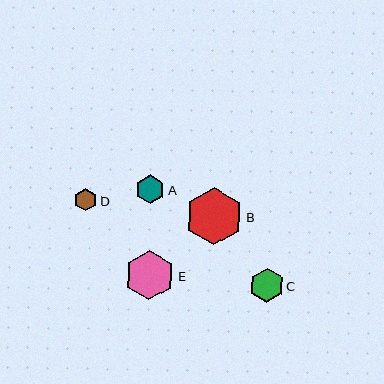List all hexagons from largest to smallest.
From largest to smallest: B, E, C, A, D.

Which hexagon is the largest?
Hexagon B is the largest with a size of approximately 58 pixels.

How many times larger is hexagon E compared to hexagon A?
Hexagon E is approximately 1.7 times the size of hexagon A.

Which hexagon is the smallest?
Hexagon D is the smallest with a size of approximately 22 pixels.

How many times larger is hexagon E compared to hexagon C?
Hexagon E is approximately 1.5 times the size of hexagon C.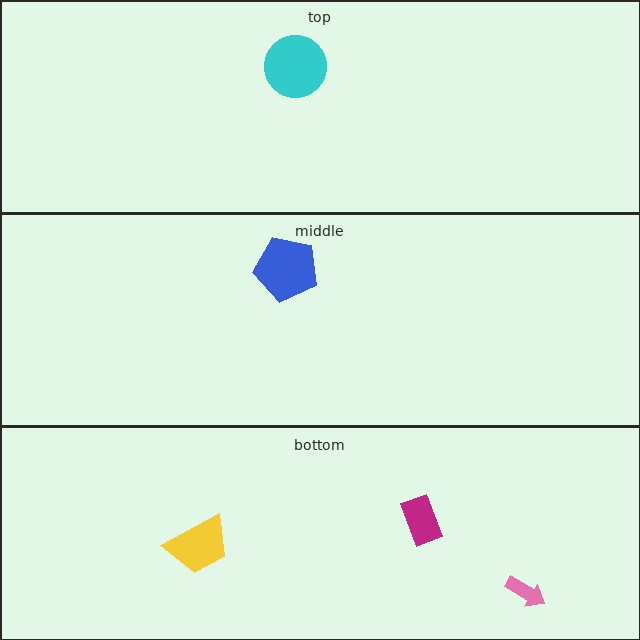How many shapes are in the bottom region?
3.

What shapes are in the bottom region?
The pink arrow, the magenta rectangle, the yellow trapezoid.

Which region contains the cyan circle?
The top region.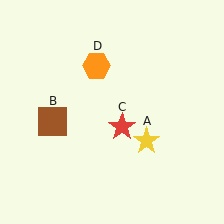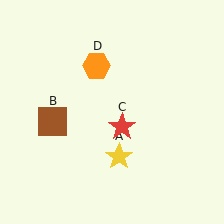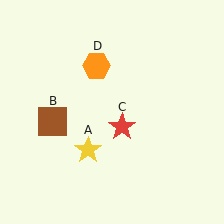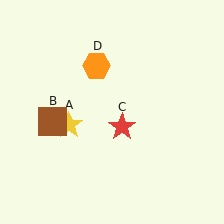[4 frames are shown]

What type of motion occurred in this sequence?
The yellow star (object A) rotated clockwise around the center of the scene.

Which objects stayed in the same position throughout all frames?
Brown square (object B) and red star (object C) and orange hexagon (object D) remained stationary.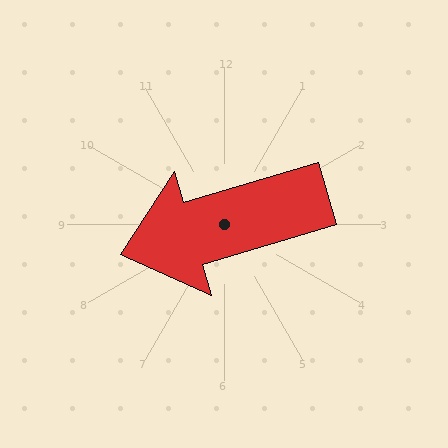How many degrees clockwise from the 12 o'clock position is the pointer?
Approximately 253 degrees.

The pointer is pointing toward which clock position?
Roughly 8 o'clock.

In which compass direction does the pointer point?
West.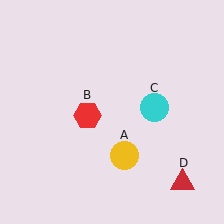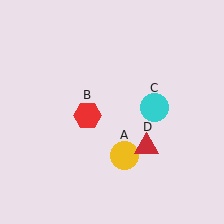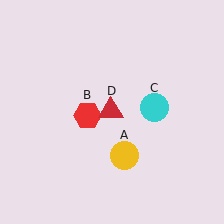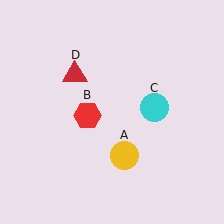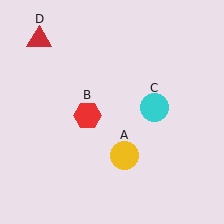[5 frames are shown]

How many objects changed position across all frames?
1 object changed position: red triangle (object D).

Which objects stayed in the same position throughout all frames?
Yellow circle (object A) and red hexagon (object B) and cyan circle (object C) remained stationary.